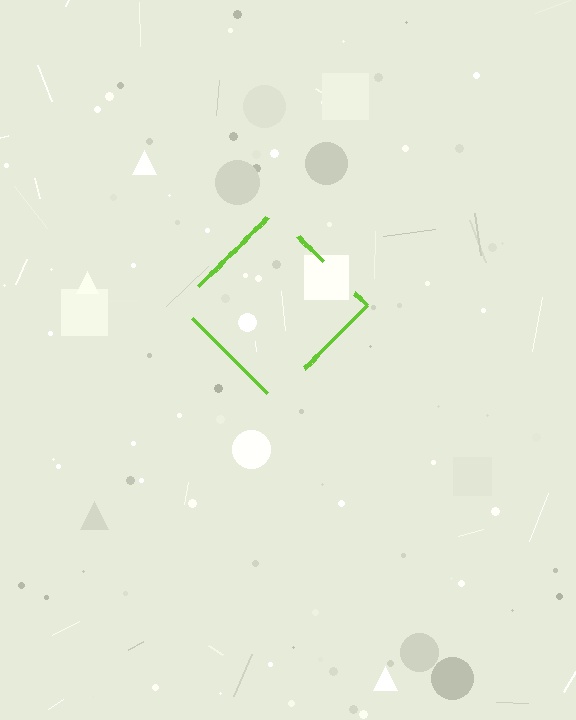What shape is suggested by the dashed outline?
The dashed outline suggests a diamond.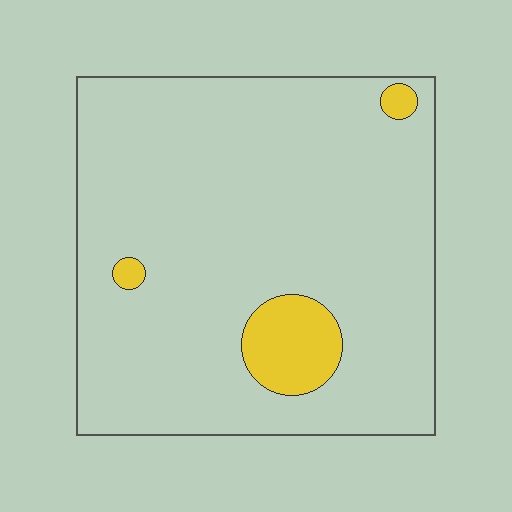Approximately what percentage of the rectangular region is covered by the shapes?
Approximately 10%.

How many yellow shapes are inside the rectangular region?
3.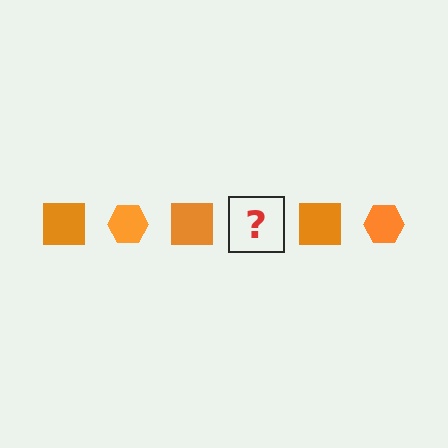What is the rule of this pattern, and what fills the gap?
The rule is that the pattern cycles through square, hexagon shapes in orange. The gap should be filled with an orange hexagon.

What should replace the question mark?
The question mark should be replaced with an orange hexagon.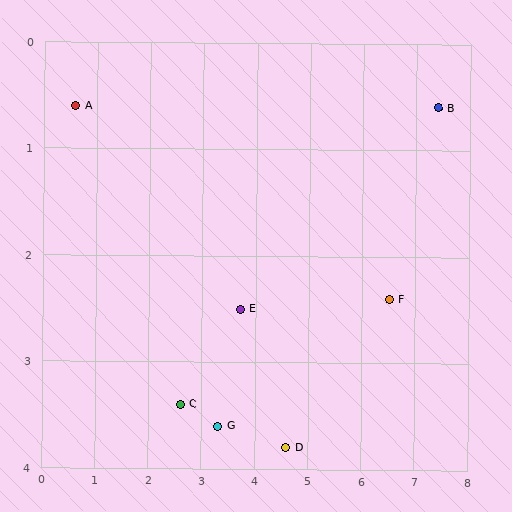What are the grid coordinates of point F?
Point F is at approximately (6.5, 2.4).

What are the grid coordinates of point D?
Point D is at approximately (4.6, 3.8).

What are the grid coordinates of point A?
Point A is at approximately (0.6, 0.6).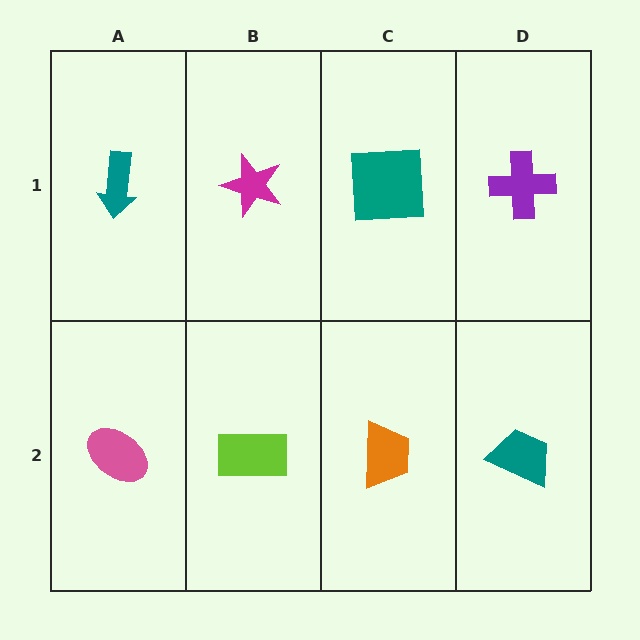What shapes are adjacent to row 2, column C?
A teal square (row 1, column C), a lime rectangle (row 2, column B), a teal trapezoid (row 2, column D).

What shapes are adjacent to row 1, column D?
A teal trapezoid (row 2, column D), a teal square (row 1, column C).